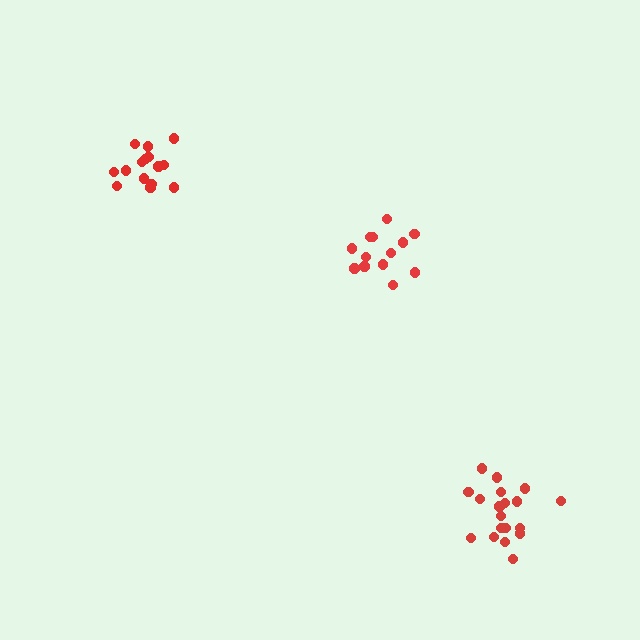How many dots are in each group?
Group 1: 13 dots, Group 2: 15 dots, Group 3: 19 dots (47 total).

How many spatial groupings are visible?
There are 3 spatial groupings.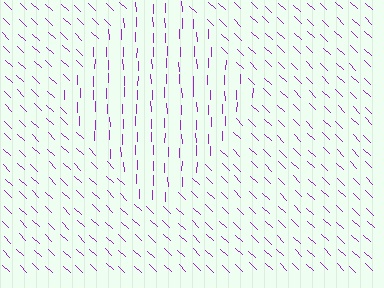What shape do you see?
I see a diamond.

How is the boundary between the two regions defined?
The boundary is defined purely by a change in line orientation (approximately 45 degrees difference). All lines are the same color and thickness.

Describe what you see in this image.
The image is filled with small purple line segments. A diamond region in the image has lines oriented differently from the surrounding lines, creating a visible texture boundary.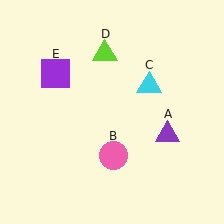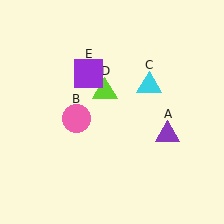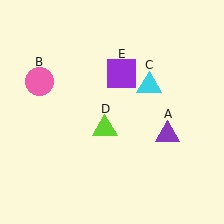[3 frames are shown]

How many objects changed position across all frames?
3 objects changed position: pink circle (object B), lime triangle (object D), purple square (object E).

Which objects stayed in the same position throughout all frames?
Purple triangle (object A) and cyan triangle (object C) remained stationary.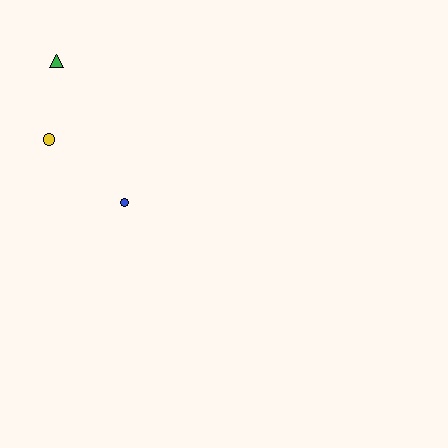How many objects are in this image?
There are 3 objects.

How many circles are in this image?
There are 2 circles.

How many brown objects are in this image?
There are no brown objects.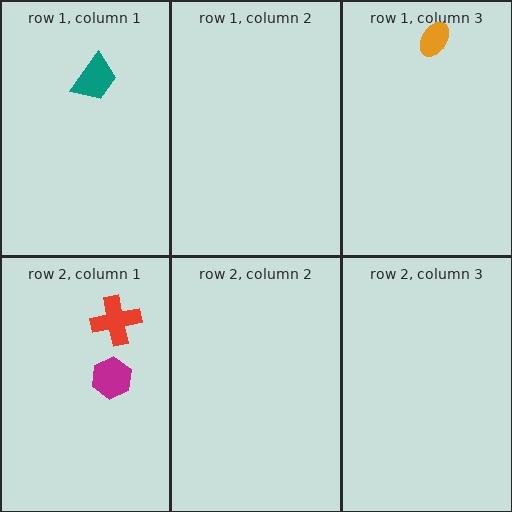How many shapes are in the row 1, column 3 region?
1.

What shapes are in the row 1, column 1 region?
The teal trapezoid.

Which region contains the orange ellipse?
The row 1, column 3 region.